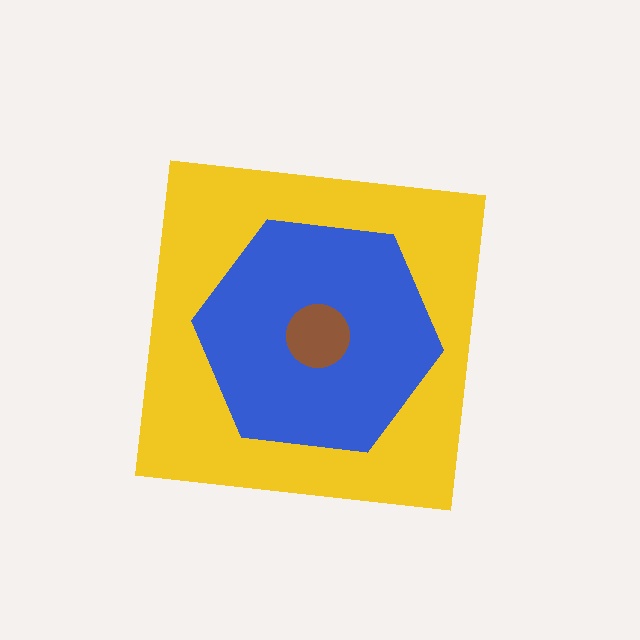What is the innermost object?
The brown circle.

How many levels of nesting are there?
3.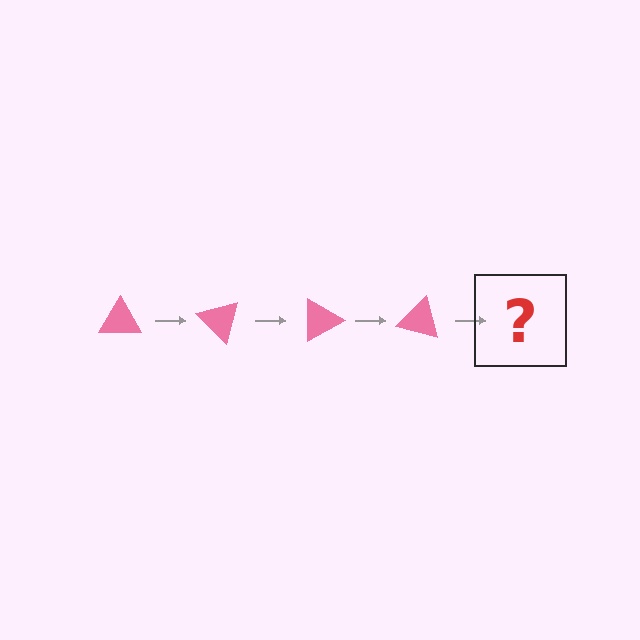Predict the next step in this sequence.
The next step is a pink triangle rotated 180 degrees.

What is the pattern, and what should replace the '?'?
The pattern is that the triangle rotates 45 degrees each step. The '?' should be a pink triangle rotated 180 degrees.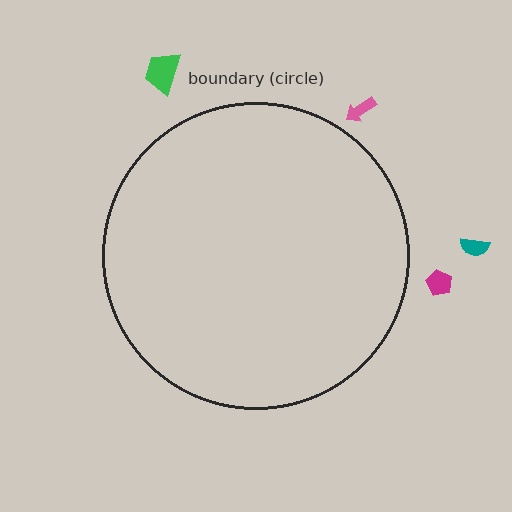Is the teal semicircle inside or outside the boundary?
Outside.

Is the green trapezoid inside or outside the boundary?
Outside.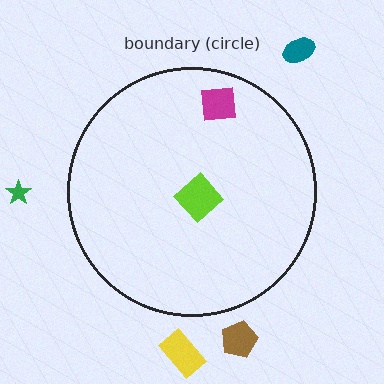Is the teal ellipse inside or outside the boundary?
Outside.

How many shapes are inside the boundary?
2 inside, 4 outside.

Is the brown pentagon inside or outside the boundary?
Outside.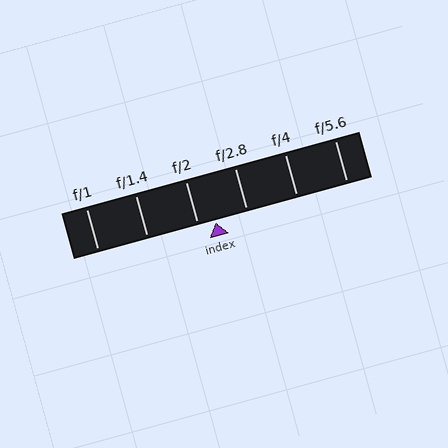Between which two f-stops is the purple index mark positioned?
The index mark is between f/2 and f/2.8.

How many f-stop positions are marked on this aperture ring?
There are 6 f-stop positions marked.